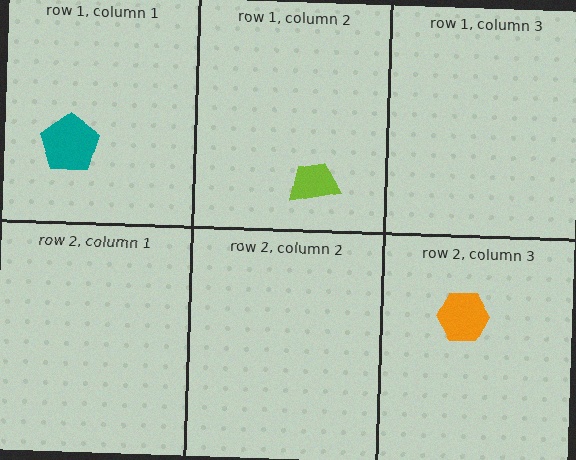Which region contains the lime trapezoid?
The row 1, column 2 region.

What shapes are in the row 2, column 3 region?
The orange hexagon.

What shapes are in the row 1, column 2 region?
The lime trapezoid.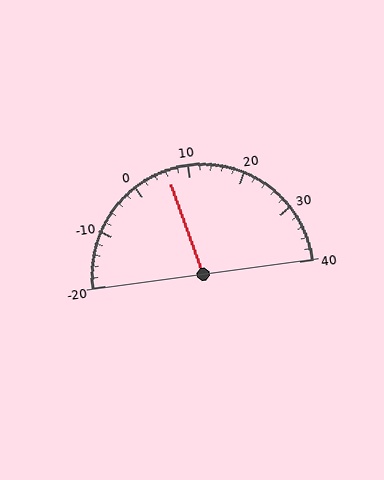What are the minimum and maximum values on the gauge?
The gauge ranges from -20 to 40.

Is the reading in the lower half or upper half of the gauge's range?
The reading is in the lower half of the range (-20 to 40).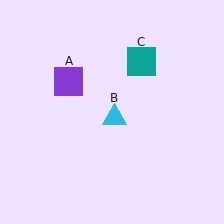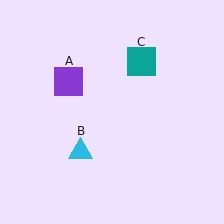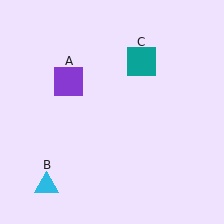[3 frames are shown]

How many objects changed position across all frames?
1 object changed position: cyan triangle (object B).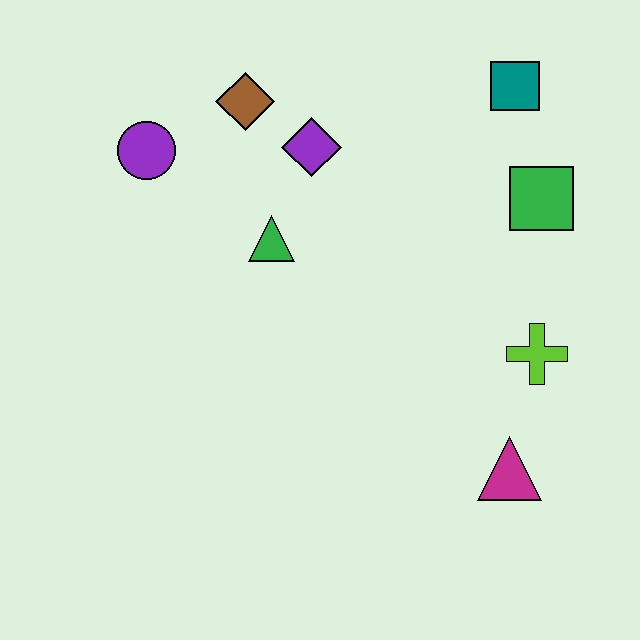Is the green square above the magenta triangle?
Yes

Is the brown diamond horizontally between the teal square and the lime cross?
No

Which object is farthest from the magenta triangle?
The purple circle is farthest from the magenta triangle.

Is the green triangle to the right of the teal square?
No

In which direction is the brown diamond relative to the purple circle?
The brown diamond is to the right of the purple circle.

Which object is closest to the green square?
The teal square is closest to the green square.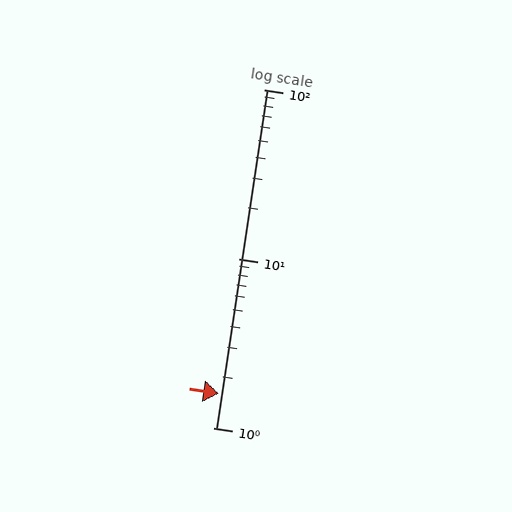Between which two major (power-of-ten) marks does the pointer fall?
The pointer is between 1 and 10.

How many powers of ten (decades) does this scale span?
The scale spans 2 decades, from 1 to 100.